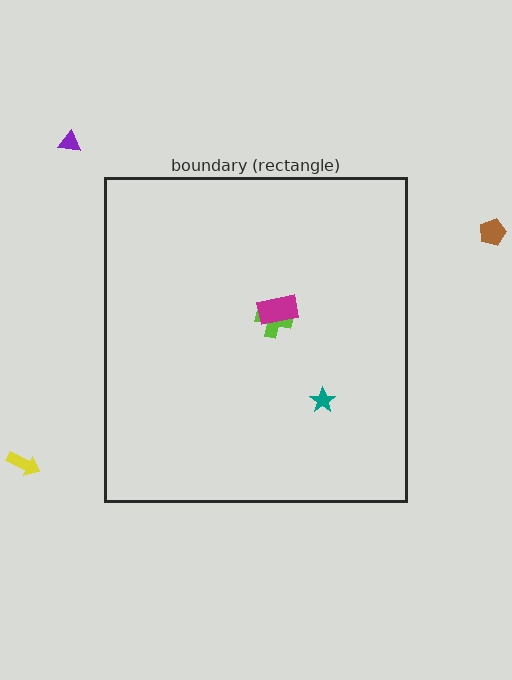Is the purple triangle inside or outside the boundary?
Outside.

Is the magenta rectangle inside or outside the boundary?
Inside.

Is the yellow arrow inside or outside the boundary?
Outside.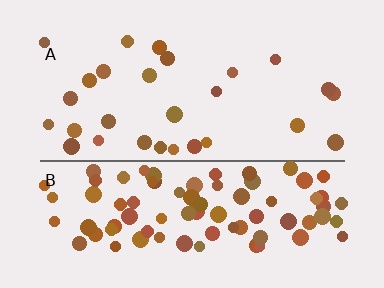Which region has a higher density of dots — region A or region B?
B (the bottom).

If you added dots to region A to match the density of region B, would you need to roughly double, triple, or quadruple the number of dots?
Approximately triple.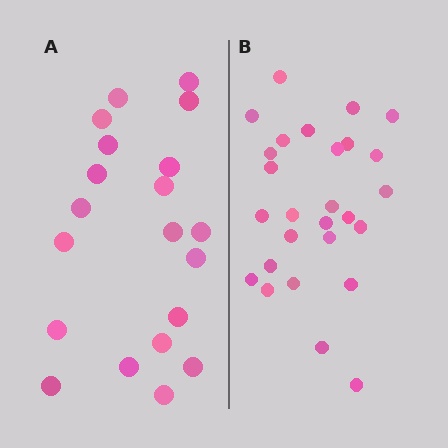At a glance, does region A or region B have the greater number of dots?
Region B (the right region) has more dots.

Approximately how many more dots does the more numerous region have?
Region B has roughly 8 or so more dots than region A.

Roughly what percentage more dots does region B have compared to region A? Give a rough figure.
About 35% more.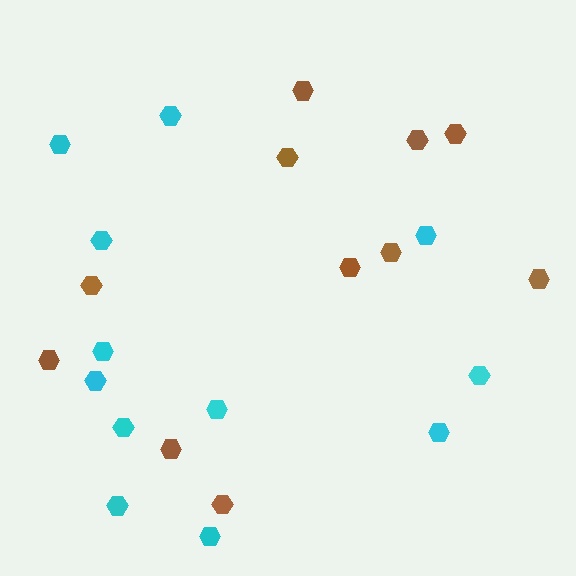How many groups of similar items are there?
There are 2 groups: one group of cyan hexagons (12) and one group of brown hexagons (11).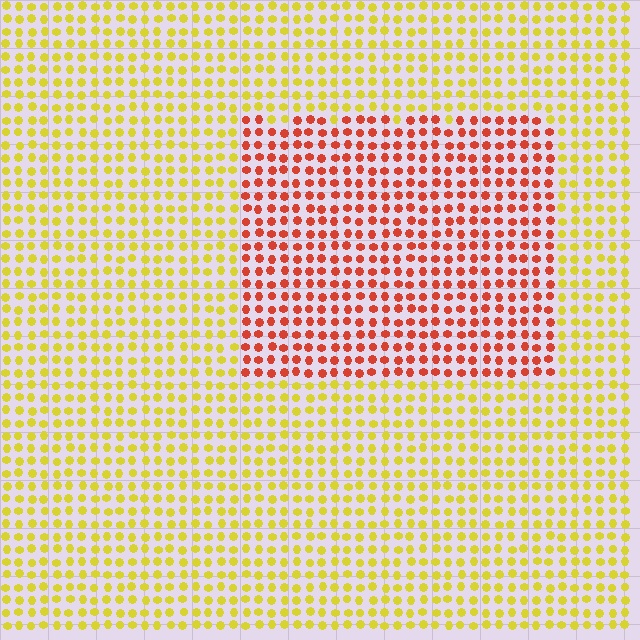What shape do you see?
I see a rectangle.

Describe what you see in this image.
The image is filled with small yellow elements in a uniform arrangement. A rectangle-shaped region is visible where the elements are tinted to a slightly different hue, forming a subtle color boundary.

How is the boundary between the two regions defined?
The boundary is defined purely by a slight shift in hue (about 53 degrees). Spacing, size, and orientation are identical on both sides.